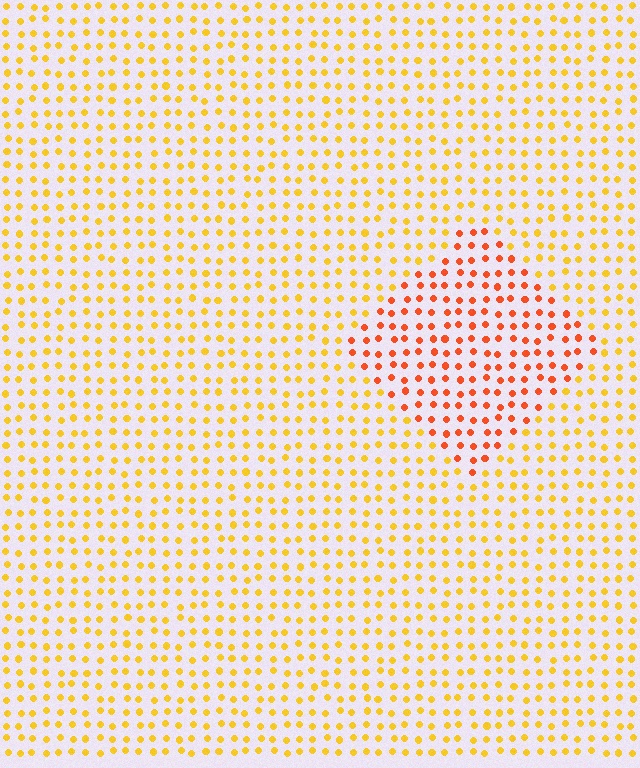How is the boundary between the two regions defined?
The boundary is defined purely by a slight shift in hue (about 35 degrees). Spacing, size, and orientation are identical on both sides.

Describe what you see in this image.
The image is filled with small yellow elements in a uniform arrangement. A diamond-shaped region is visible where the elements are tinted to a slightly different hue, forming a subtle color boundary.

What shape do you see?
I see a diamond.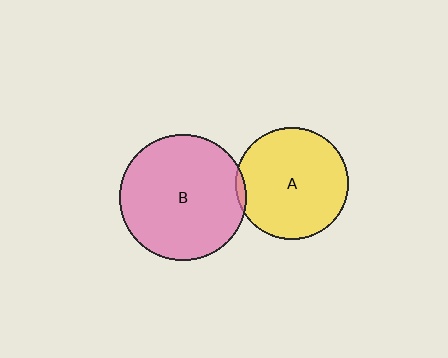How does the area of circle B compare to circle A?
Approximately 1.3 times.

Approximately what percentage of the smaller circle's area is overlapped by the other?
Approximately 5%.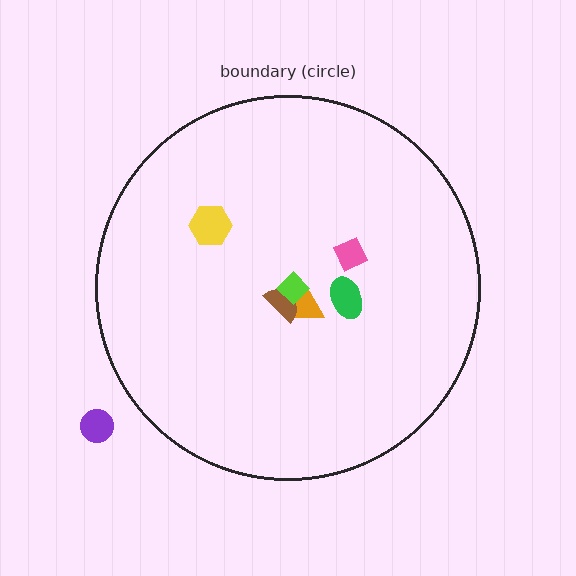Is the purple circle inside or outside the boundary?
Outside.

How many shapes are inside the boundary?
6 inside, 1 outside.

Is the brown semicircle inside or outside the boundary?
Inside.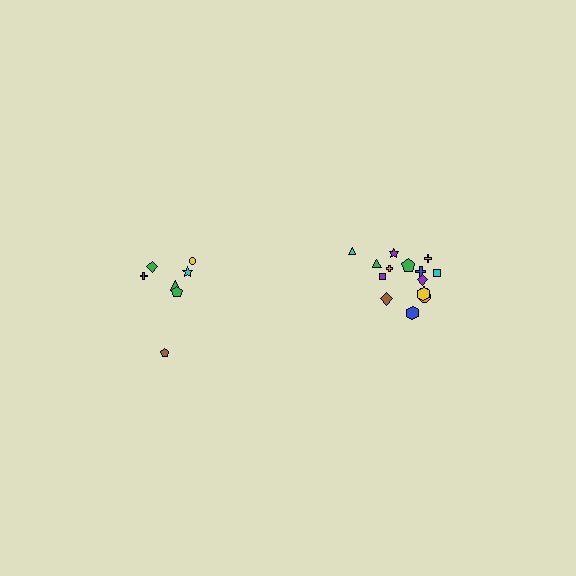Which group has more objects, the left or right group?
The right group.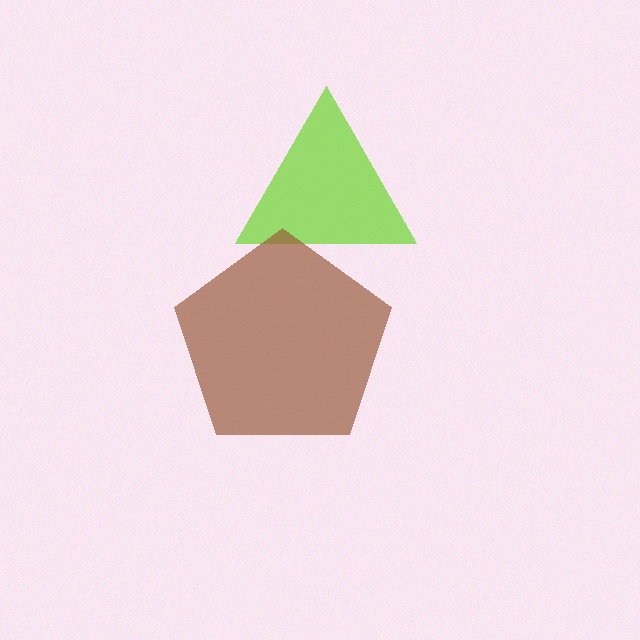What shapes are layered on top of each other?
The layered shapes are: a lime triangle, a brown pentagon.